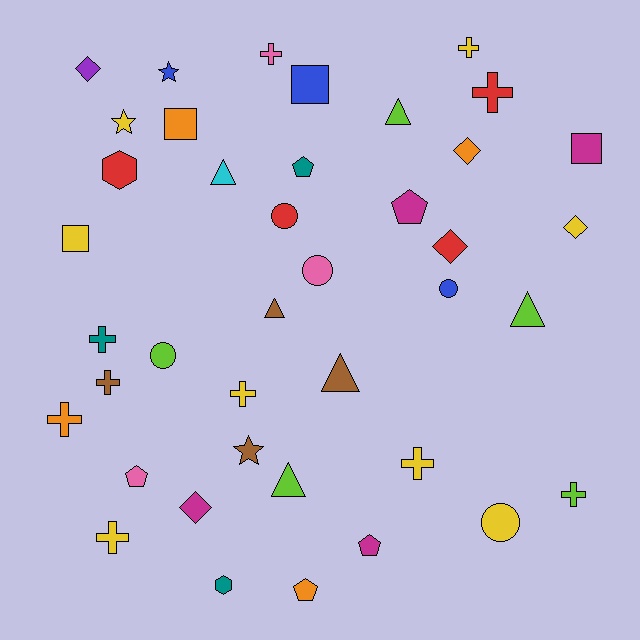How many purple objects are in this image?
There is 1 purple object.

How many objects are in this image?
There are 40 objects.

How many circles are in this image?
There are 5 circles.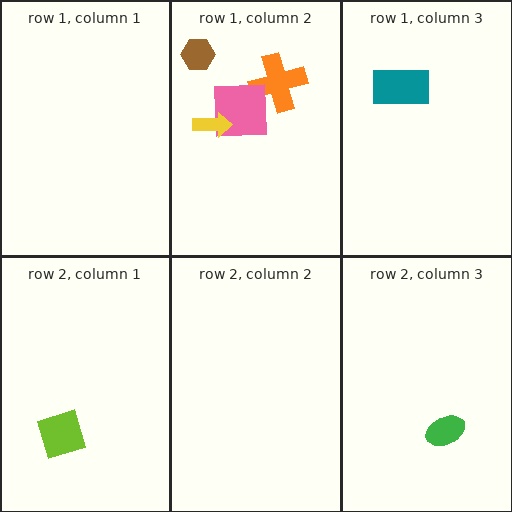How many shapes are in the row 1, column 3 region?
1.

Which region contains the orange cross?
The row 1, column 2 region.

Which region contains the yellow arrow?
The row 1, column 2 region.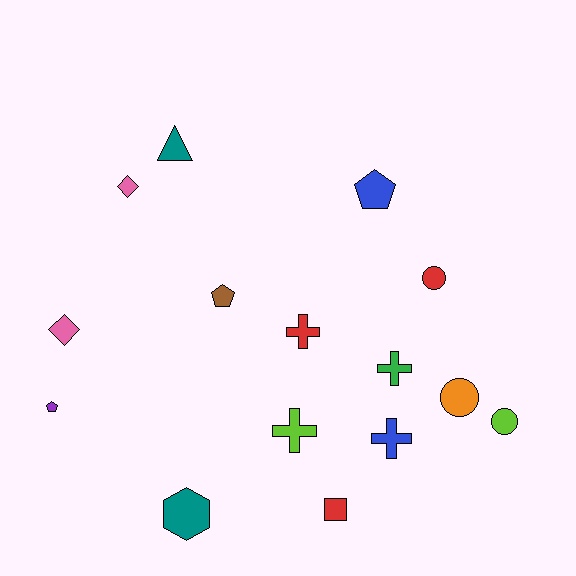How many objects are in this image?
There are 15 objects.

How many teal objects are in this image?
There are 2 teal objects.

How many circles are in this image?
There are 3 circles.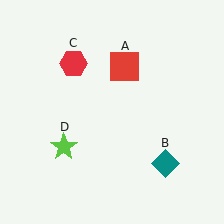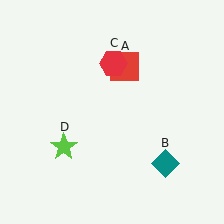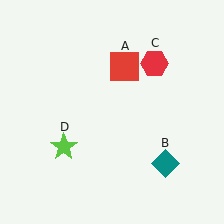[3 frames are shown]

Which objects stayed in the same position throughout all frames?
Red square (object A) and teal diamond (object B) and lime star (object D) remained stationary.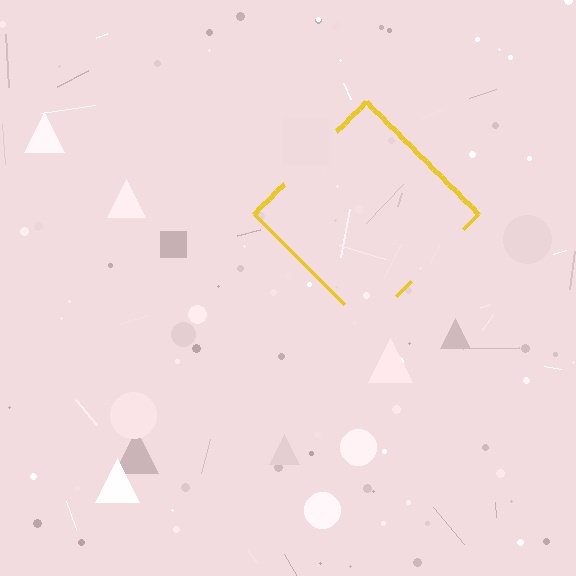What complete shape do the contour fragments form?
The contour fragments form a diamond.